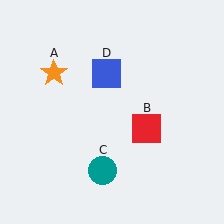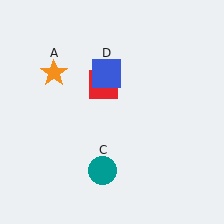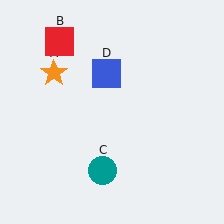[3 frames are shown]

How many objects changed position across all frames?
1 object changed position: red square (object B).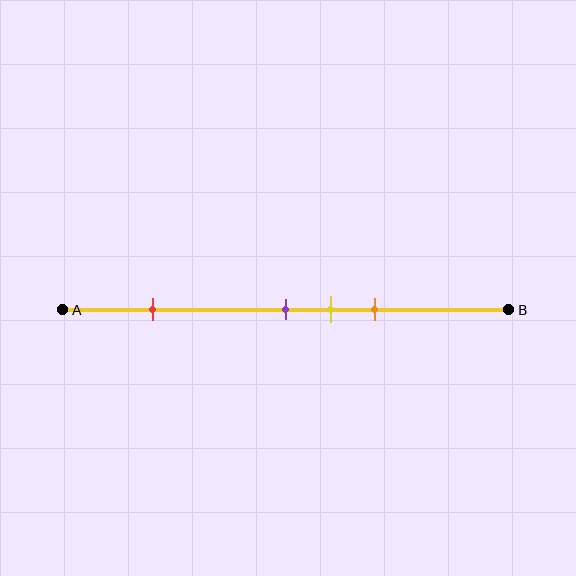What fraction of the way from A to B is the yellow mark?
The yellow mark is approximately 60% (0.6) of the way from A to B.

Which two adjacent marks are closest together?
The purple and yellow marks are the closest adjacent pair.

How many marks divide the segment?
There are 4 marks dividing the segment.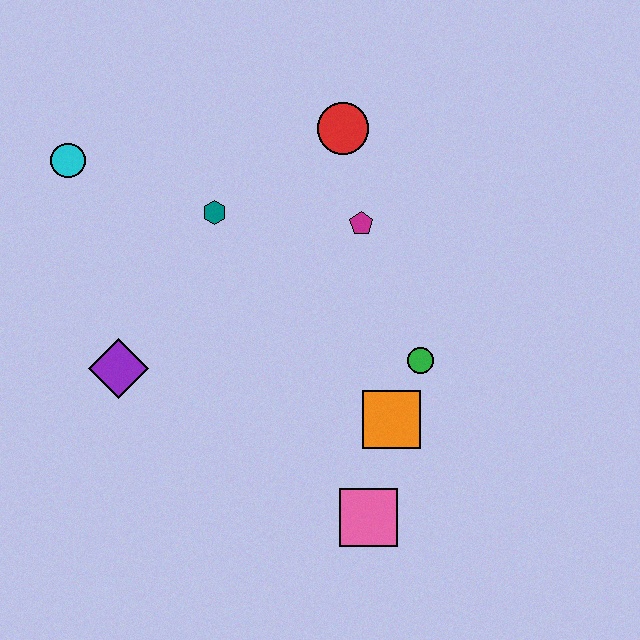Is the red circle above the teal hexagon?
Yes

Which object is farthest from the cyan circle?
The pink square is farthest from the cyan circle.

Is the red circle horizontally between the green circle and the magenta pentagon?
No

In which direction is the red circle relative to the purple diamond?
The red circle is above the purple diamond.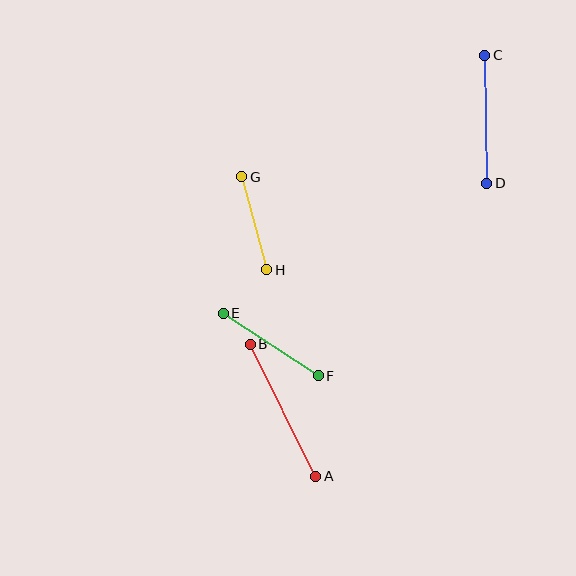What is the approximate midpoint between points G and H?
The midpoint is at approximately (254, 223) pixels.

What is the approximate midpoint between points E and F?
The midpoint is at approximately (271, 345) pixels.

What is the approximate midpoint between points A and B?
The midpoint is at approximately (283, 410) pixels.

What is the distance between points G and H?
The distance is approximately 96 pixels.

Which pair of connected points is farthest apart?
Points A and B are farthest apart.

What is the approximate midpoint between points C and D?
The midpoint is at approximately (486, 119) pixels.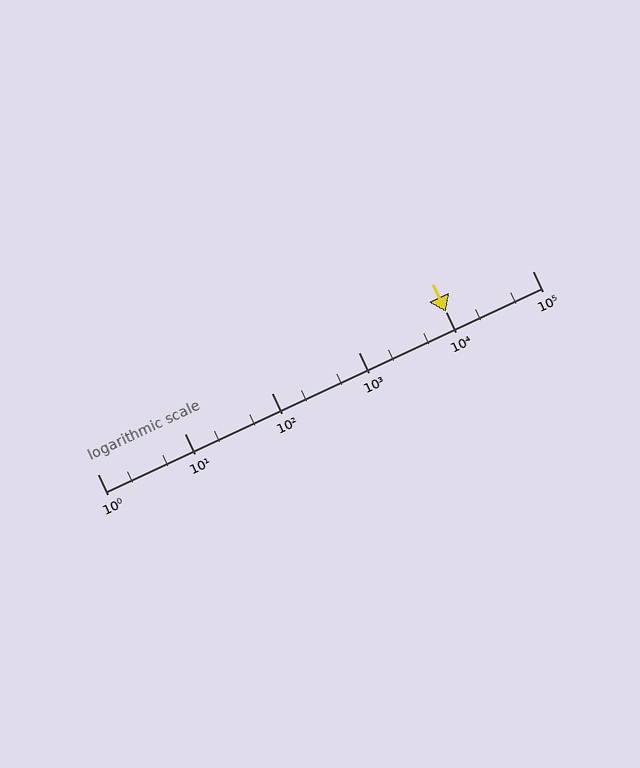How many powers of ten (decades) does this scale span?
The scale spans 5 decades, from 1 to 100000.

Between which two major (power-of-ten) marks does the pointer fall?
The pointer is between 10000 and 100000.